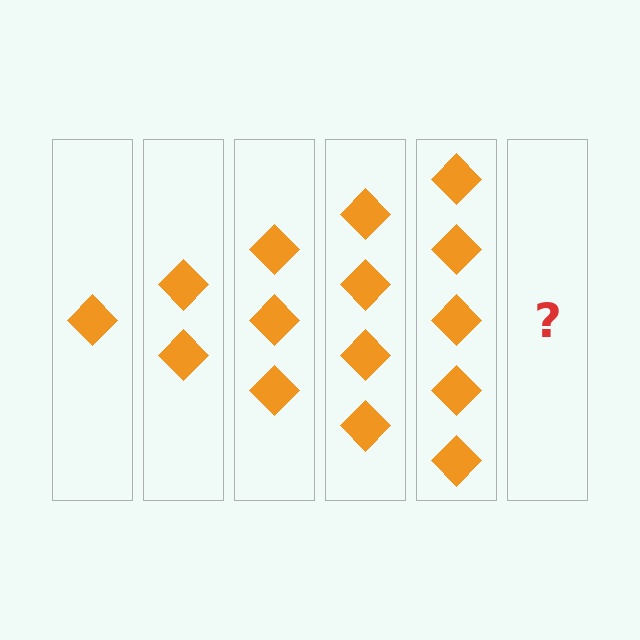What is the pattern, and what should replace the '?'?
The pattern is that each step adds one more diamond. The '?' should be 6 diamonds.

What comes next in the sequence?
The next element should be 6 diamonds.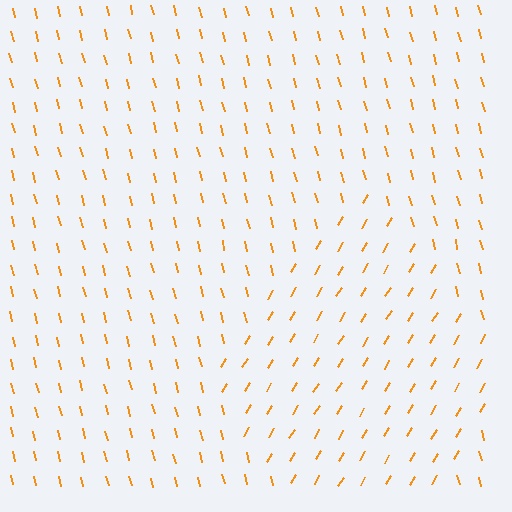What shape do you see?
I see a diamond.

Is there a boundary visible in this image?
Yes, there is a texture boundary formed by a change in line orientation.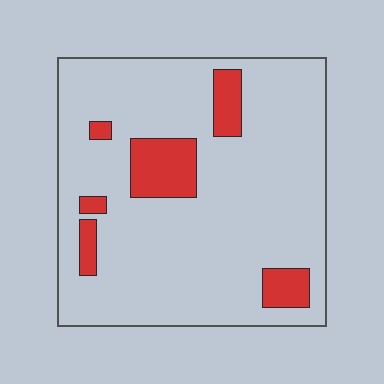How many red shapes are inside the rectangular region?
6.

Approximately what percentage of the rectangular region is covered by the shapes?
Approximately 15%.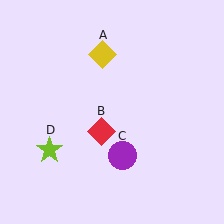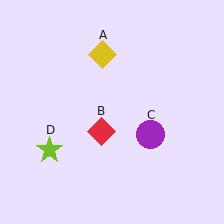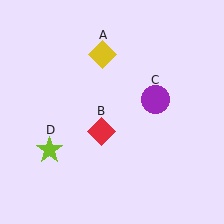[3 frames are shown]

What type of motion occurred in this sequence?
The purple circle (object C) rotated counterclockwise around the center of the scene.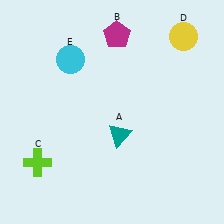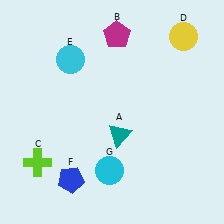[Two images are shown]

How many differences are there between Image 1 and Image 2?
There are 2 differences between the two images.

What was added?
A blue pentagon (F), a cyan circle (G) were added in Image 2.